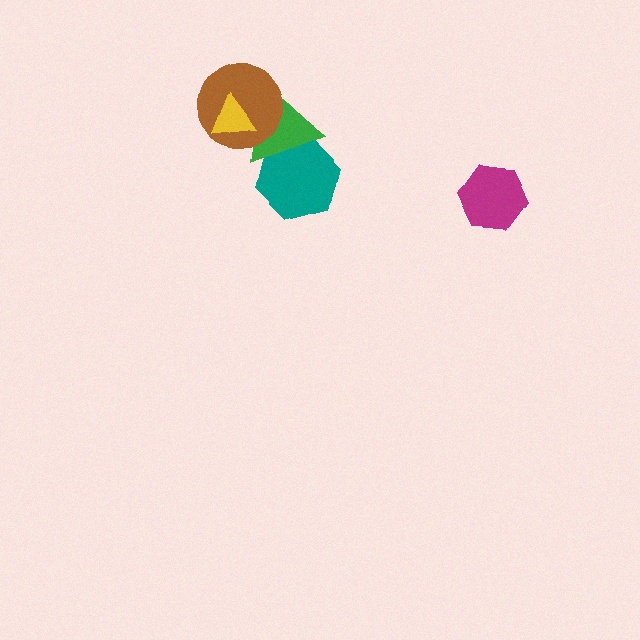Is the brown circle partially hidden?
Yes, it is partially covered by another shape.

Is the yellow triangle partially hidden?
No, no other shape covers it.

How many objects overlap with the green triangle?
3 objects overlap with the green triangle.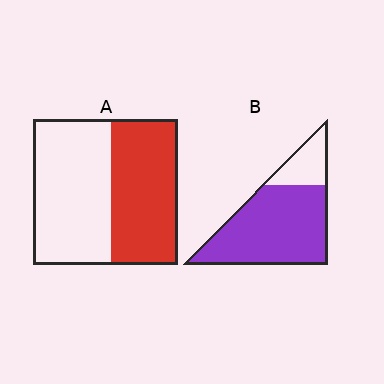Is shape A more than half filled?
Roughly half.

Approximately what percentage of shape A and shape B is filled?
A is approximately 45% and B is approximately 80%.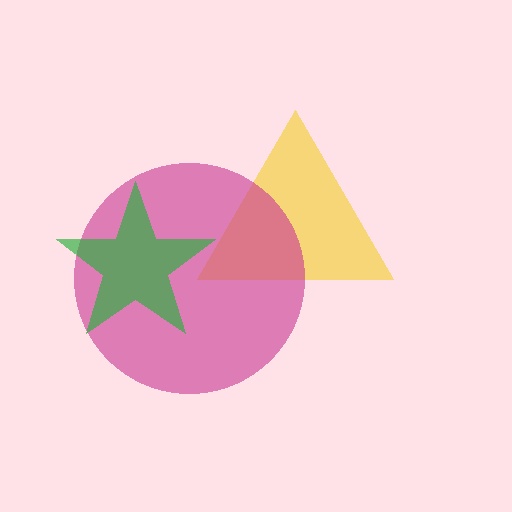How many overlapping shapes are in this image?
There are 3 overlapping shapes in the image.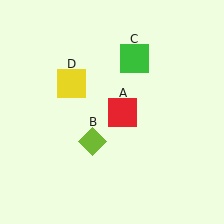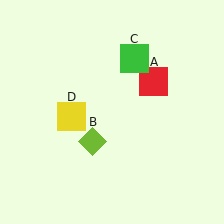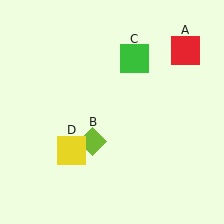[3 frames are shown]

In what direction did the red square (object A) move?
The red square (object A) moved up and to the right.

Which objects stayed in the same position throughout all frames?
Lime diamond (object B) and green square (object C) remained stationary.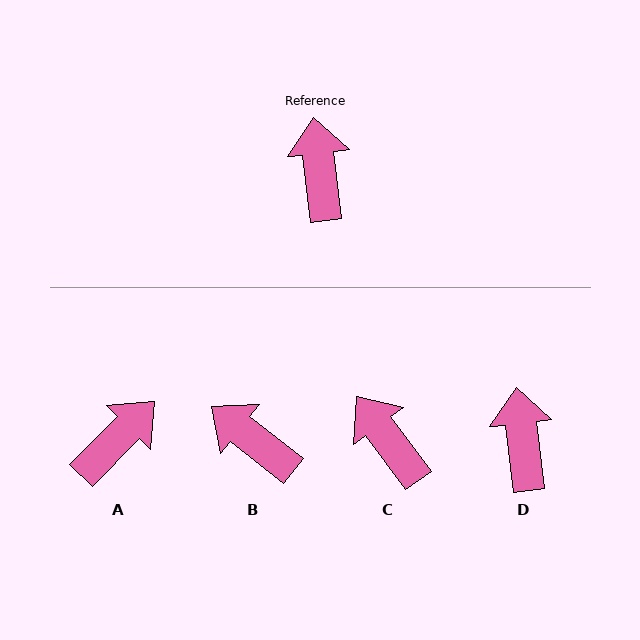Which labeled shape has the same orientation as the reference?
D.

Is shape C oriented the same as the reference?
No, it is off by about 30 degrees.